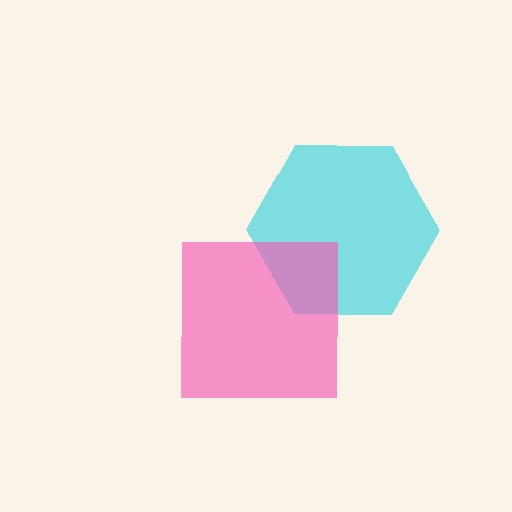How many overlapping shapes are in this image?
There are 2 overlapping shapes in the image.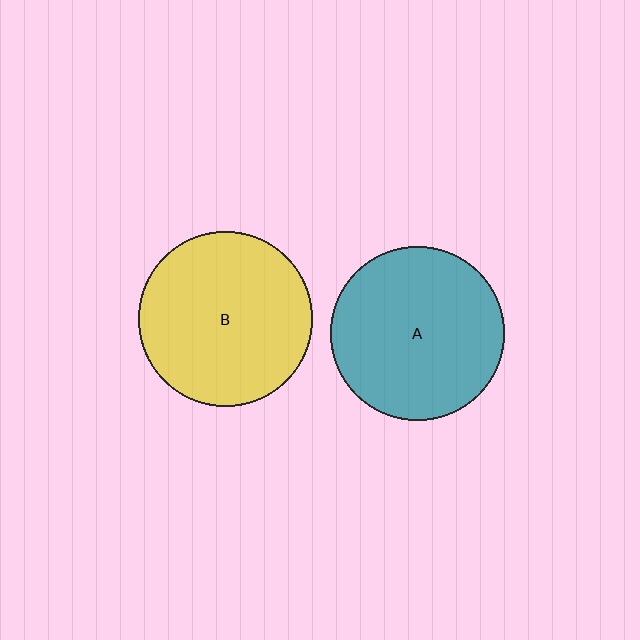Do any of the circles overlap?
No, none of the circles overlap.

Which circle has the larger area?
Circle B (yellow).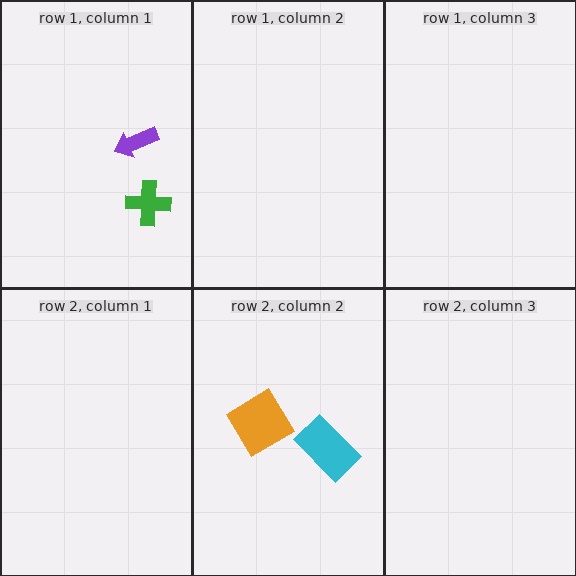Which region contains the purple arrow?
The row 1, column 1 region.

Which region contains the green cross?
The row 1, column 1 region.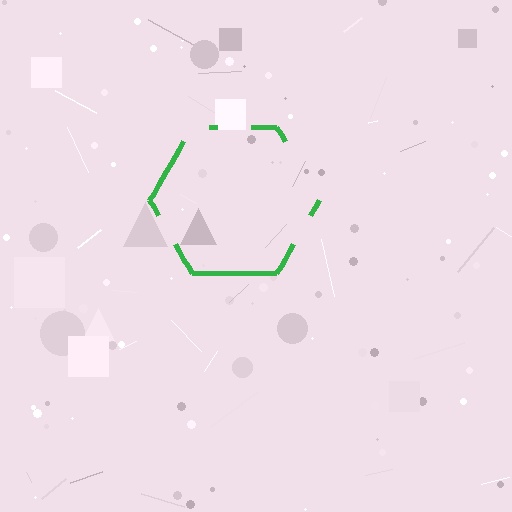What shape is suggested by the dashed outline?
The dashed outline suggests a hexagon.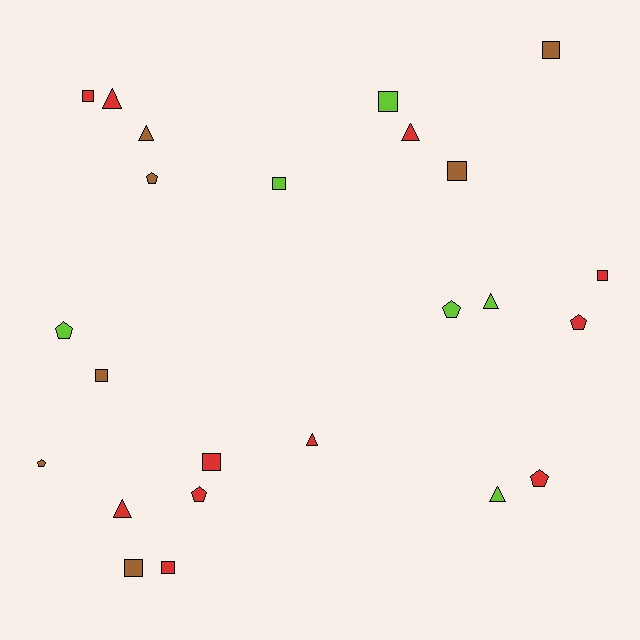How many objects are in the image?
There are 24 objects.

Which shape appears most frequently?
Square, with 10 objects.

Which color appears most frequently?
Red, with 11 objects.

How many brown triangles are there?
There is 1 brown triangle.